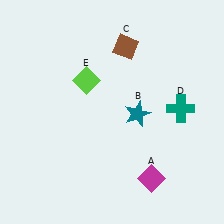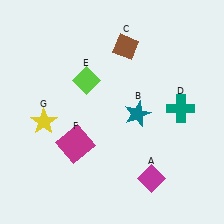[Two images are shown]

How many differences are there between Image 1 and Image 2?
There are 2 differences between the two images.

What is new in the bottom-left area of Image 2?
A yellow star (G) was added in the bottom-left area of Image 2.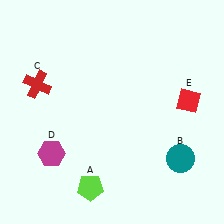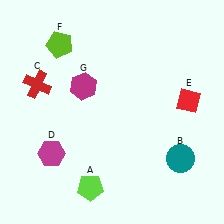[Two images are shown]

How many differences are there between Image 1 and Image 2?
There are 2 differences between the two images.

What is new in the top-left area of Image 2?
A lime pentagon (F) was added in the top-left area of Image 2.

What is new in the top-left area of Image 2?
A magenta hexagon (G) was added in the top-left area of Image 2.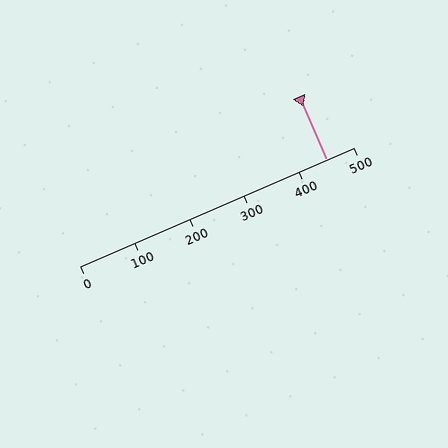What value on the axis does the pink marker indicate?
The marker indicates approximately 450.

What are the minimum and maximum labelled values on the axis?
The axis runs from 0 to 500.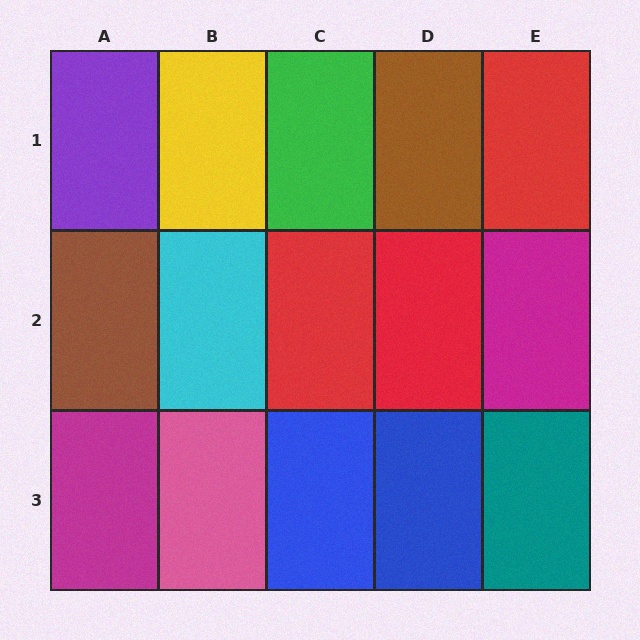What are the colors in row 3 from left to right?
Magenta, pink, blue, blue, teal.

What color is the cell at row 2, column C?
Red.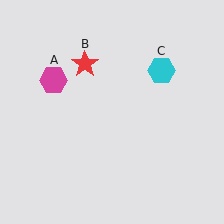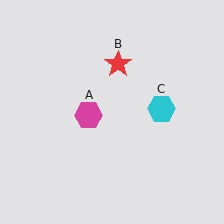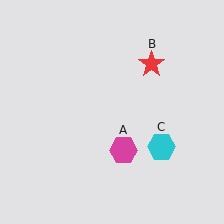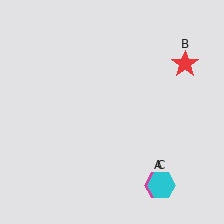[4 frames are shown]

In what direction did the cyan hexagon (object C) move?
The cyan hexagon (object C) moved down.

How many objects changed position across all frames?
3 objects changed position: magenta hexagon (object A), red star (object B), cyan hexagon (object C).